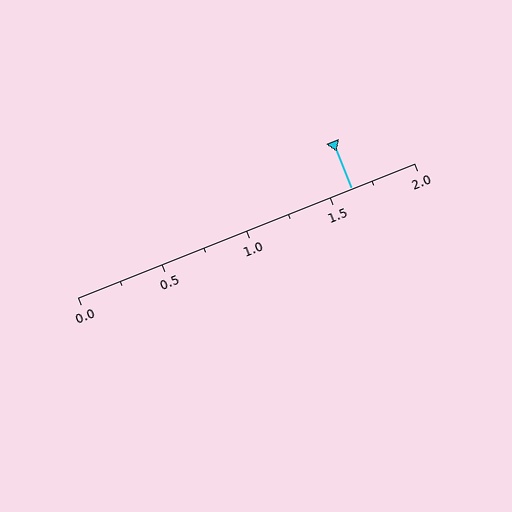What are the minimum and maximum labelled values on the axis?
The axis runs from 0.0 to 2.0.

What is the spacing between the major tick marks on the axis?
The major ticks are spaced 0.5 apart.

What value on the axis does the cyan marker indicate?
The marker indicates approximately 1.62.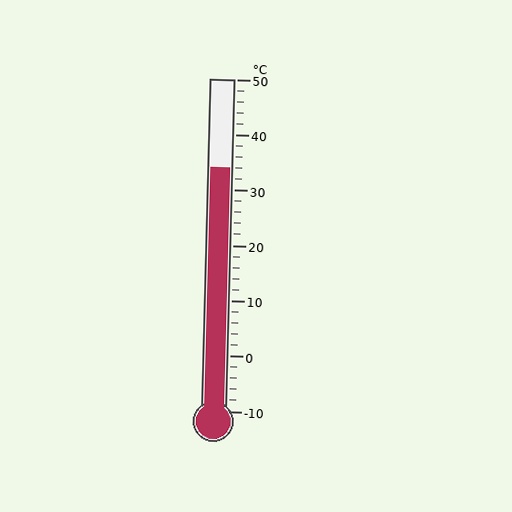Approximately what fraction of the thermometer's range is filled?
The thermometer is filled to approximately 75% of its range.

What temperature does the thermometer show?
The thermometer shows approximately 34°C.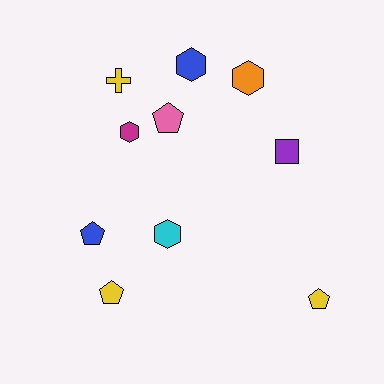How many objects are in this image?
There are 10 objects.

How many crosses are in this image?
There is 1 cross.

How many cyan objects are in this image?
There is 1 cyan object.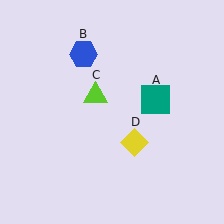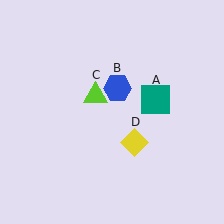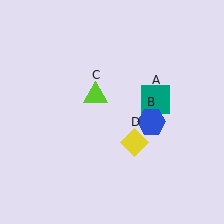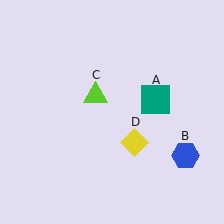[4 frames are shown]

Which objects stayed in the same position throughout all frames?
Teal square (object A) and lime triangle (object C) and yellow diamond (object D) remained stationary.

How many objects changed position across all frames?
1 object changed position: blue hexagon (object B).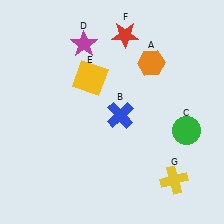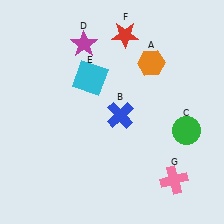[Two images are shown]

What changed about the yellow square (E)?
In Image 1, E is yellow. In Image 2, it changed to cyan.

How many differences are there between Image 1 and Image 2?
There are 2 differences between the two images.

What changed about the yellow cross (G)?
In Image 1, G is yellow. In Image 2, it changed to pink.